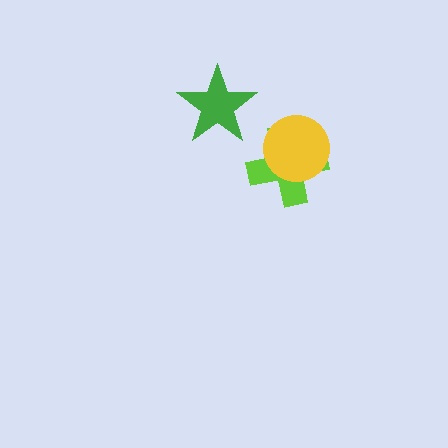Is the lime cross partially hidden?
Yes, it is partially covered by another shape.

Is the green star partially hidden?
No, no other shape covers it.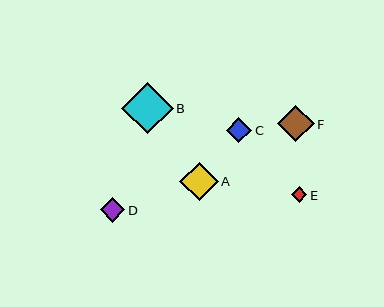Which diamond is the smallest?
Diamond E is the smallest with a size of approximately 15 pixels.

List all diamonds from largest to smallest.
From largest to smallest: B, A, F, C, D, E.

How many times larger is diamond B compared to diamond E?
Diamond B is approximately 3.4 times the size of diamond E.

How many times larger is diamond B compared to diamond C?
Diamond B is approximately 2.0 times the size of diamond C.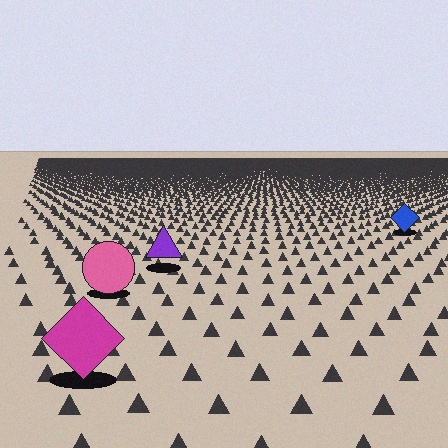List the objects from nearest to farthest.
From nearest to farthest: the magenta diamond, the pink circle, the purple triangle, the blue diamond.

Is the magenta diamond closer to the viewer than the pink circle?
Yes. The magenta diamond is closer — you can tell from the texture gradient: the ground texture is coarser near it.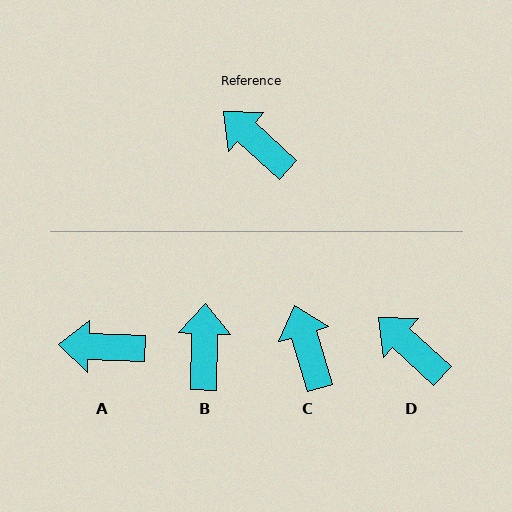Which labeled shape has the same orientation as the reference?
D.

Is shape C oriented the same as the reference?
No, it is off by about 31 degrees.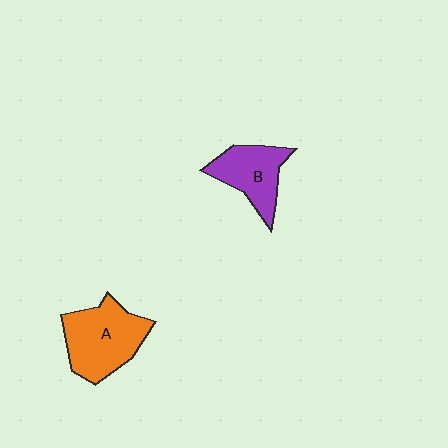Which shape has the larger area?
Shape A (orange).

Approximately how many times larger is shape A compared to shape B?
Approximately 1.4 times.